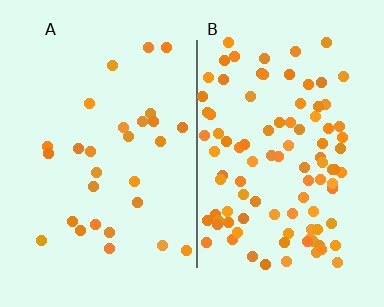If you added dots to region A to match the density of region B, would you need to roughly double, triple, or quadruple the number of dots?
Approximately triple.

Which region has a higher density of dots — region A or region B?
B (the right).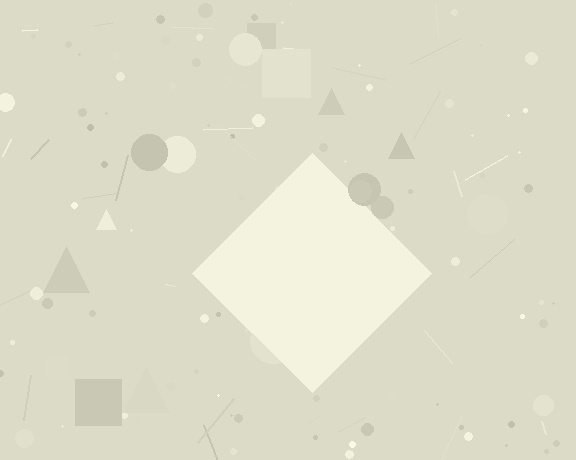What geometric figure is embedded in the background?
A diamond is embedded in the background.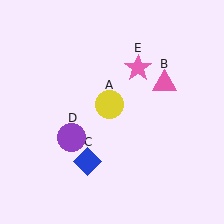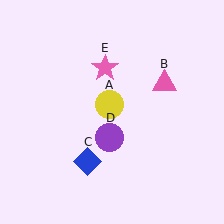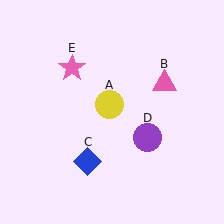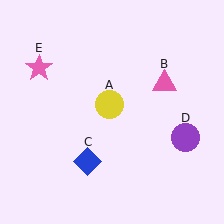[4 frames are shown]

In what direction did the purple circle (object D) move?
The purple circle (object D) moved right.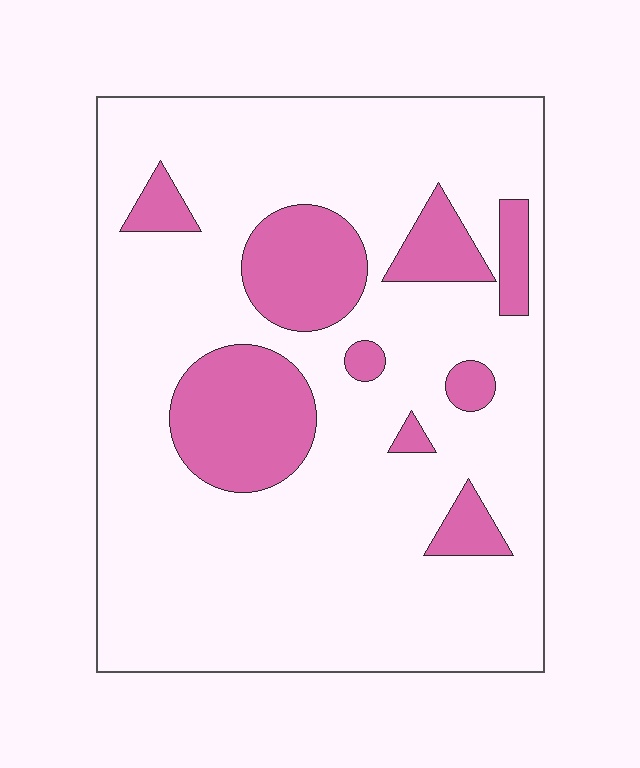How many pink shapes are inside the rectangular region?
9.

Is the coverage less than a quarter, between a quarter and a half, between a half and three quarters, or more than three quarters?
Less than a quarter.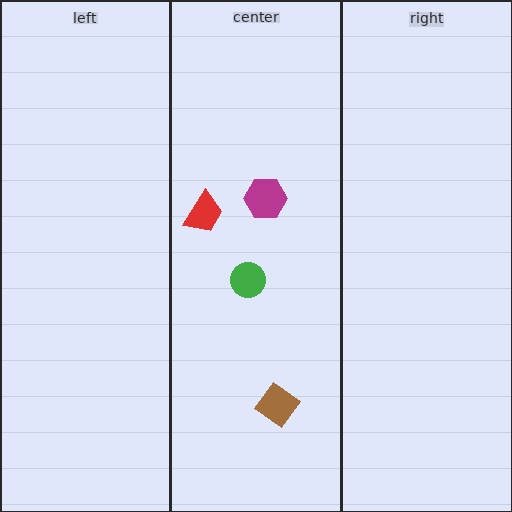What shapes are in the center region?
The brown diamond, the green circle, the magenta hexagon, the red trapezoid.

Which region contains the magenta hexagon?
The center region.